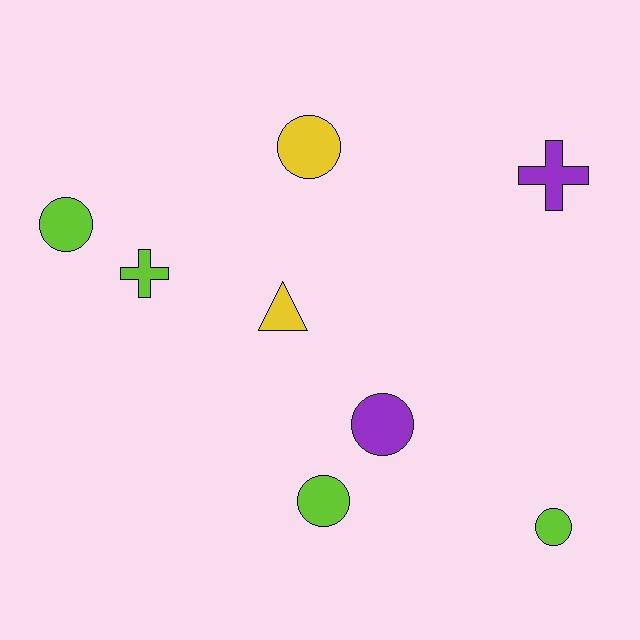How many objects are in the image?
There are 8 objects.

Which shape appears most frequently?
Circle, with 5 objects.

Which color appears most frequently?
Lime, with 4 objects.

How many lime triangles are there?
There are no lime triangles.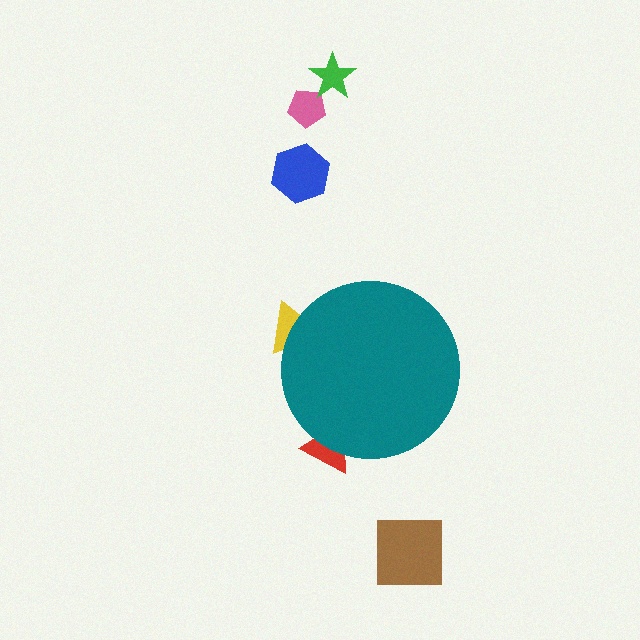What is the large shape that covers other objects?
A teal circle.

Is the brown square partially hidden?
No, the brown square is fully visible.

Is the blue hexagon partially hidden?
No, the blue hexagon is fully visible.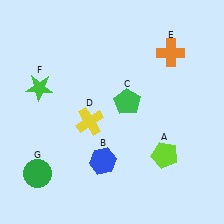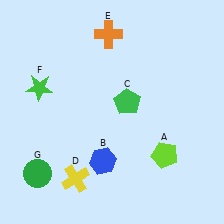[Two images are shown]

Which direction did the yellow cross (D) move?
The yellow cross (D) moved down.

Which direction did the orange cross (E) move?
The orange cross (E) moved left.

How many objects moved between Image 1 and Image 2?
2 objects moved between the two images.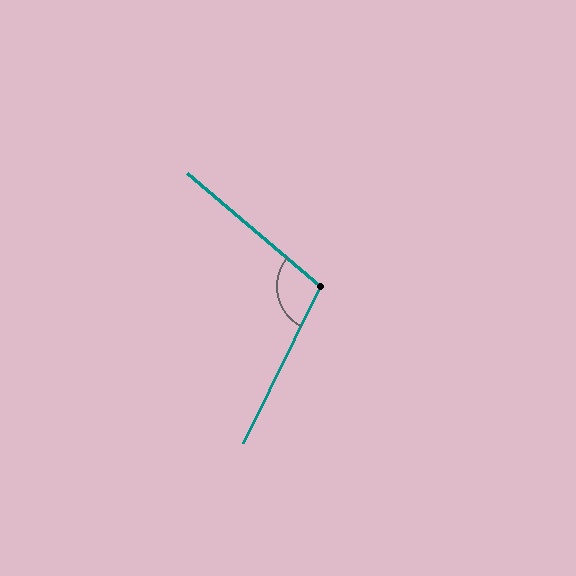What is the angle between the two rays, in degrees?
Approximately 104 degrees.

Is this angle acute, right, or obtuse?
It is obtuse.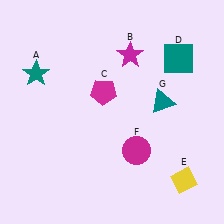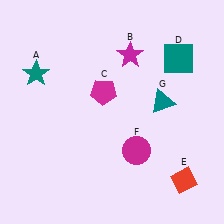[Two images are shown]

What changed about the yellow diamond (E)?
In Image 1, E is yellow. In Image 2, it changed to red.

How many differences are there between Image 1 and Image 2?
There is 1 difference between the two images.